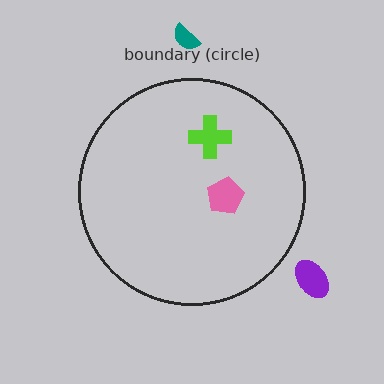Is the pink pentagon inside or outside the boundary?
Inside.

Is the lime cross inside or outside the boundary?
Inside.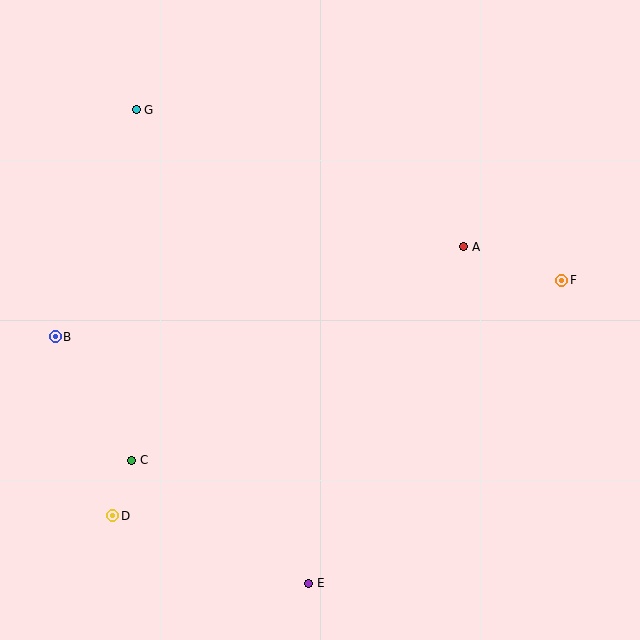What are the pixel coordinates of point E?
Point E is at (309, 583).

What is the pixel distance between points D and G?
The distance between D and G is 407 pixels.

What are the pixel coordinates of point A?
Point A is at (464, 247).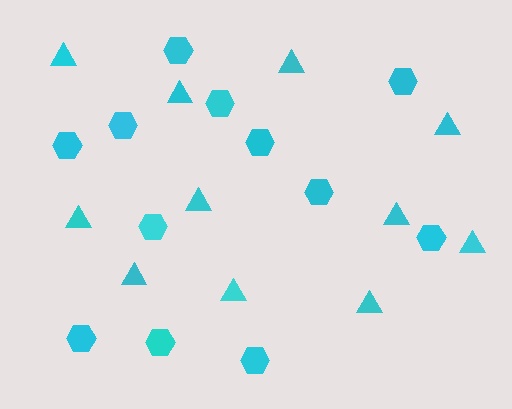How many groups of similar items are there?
There are 2 groups: one group of hexagons (12) and one group of triangles (11).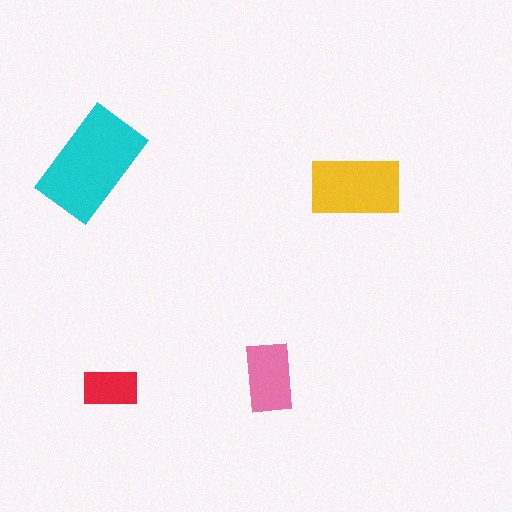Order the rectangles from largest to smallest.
the cyan one, the yellow one, the pink one, the red one.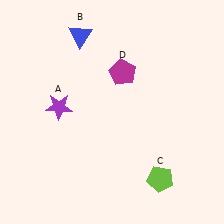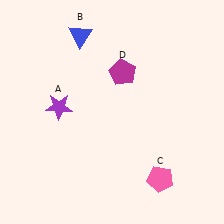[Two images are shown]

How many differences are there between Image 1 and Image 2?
There is 1 difference between the two images.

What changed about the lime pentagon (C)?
In Image 1, C is lime. In Image 2, it changed to pink.